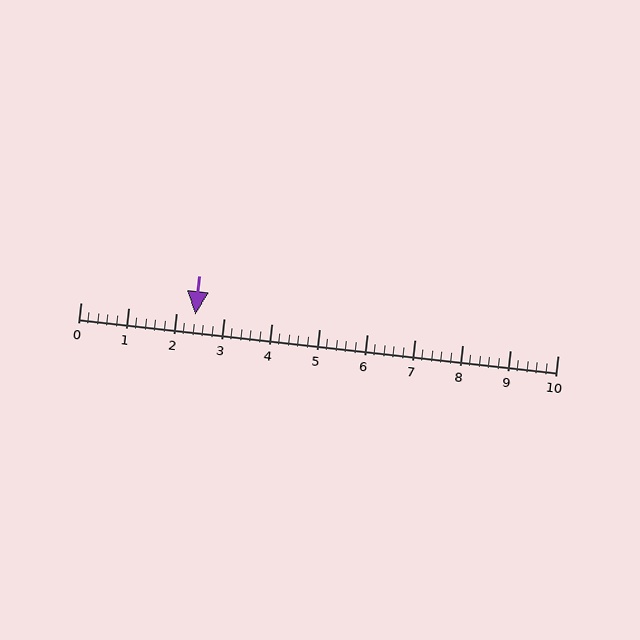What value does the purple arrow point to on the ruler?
The purple arrow points to approximately 2.4.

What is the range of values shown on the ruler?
The ruler shows values from 0 to 10.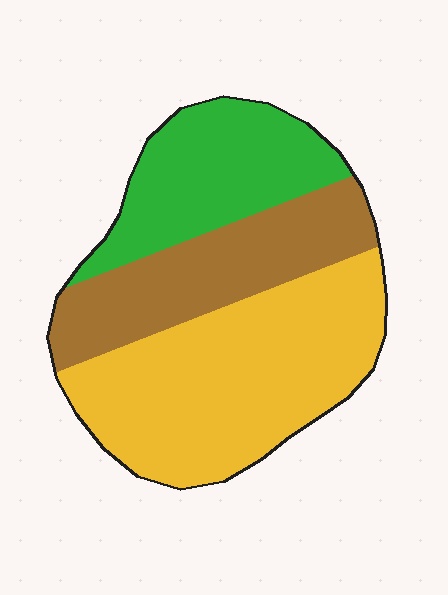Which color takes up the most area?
Yellow, at roughly 45%.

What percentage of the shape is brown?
Brown covers roughly 25% of the shape.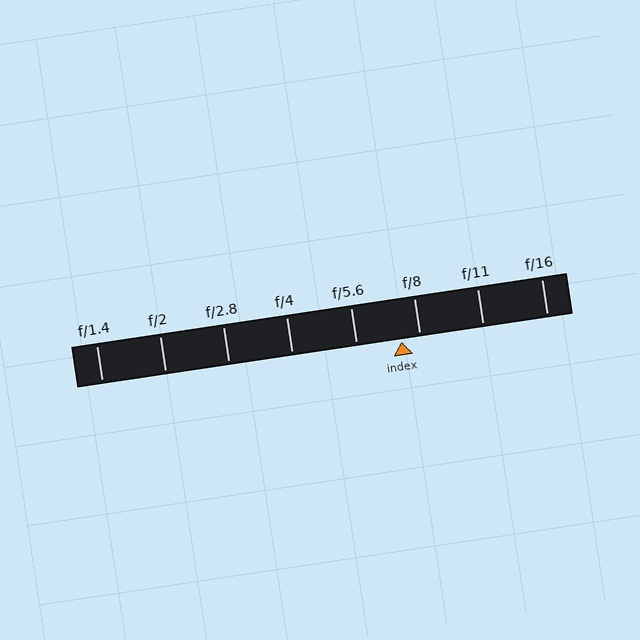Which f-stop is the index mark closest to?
The index mark is closest to f/8.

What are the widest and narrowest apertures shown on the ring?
The widest aperture shown is f/1.4 and the narrowest is f/16.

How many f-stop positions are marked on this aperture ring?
There are 8 f-stop positions marked.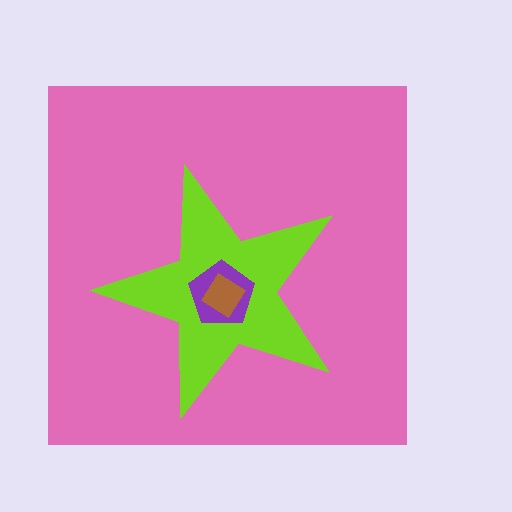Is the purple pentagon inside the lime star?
Yes.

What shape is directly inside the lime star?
The purple pentagon.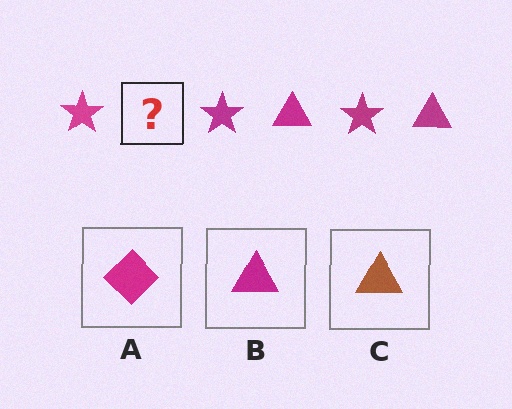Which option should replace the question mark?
Option B.